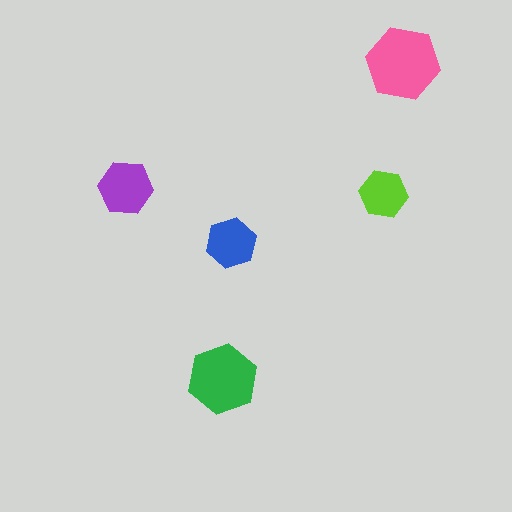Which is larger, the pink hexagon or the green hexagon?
The pink one.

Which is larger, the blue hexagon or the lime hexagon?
The blue one.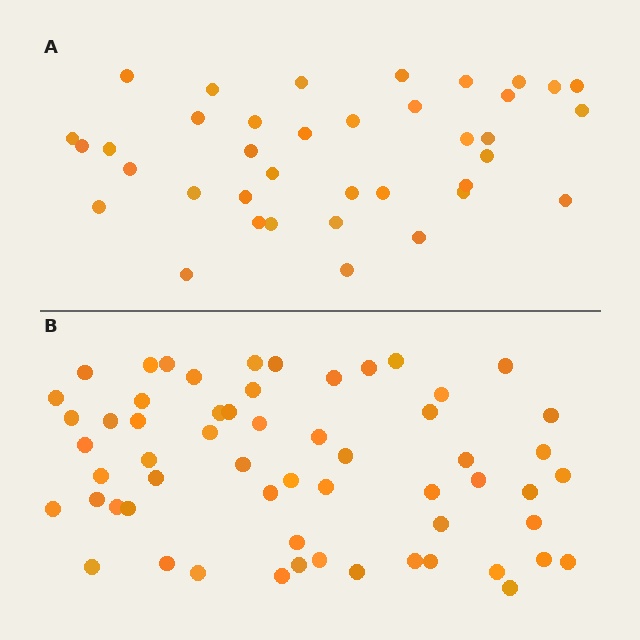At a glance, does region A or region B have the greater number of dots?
Region B (the bottom region) has more dots.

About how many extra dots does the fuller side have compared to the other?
Region B has approximately 20 more dots than region A.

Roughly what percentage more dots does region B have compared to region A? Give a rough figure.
About 55% more.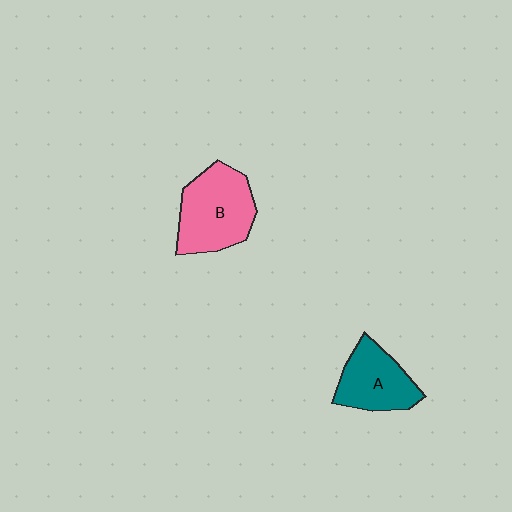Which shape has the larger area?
Shape B (pink).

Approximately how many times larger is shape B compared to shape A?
Approximately 1.3 times.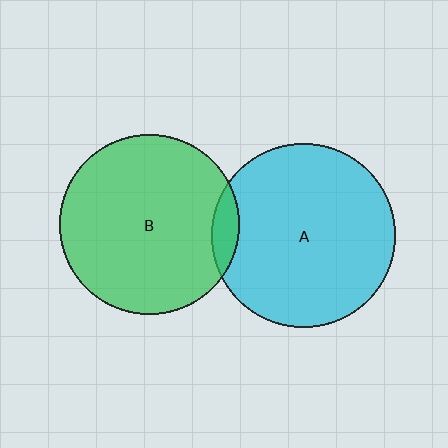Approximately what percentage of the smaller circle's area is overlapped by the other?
Approximately 5%.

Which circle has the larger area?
Circle A (cyan).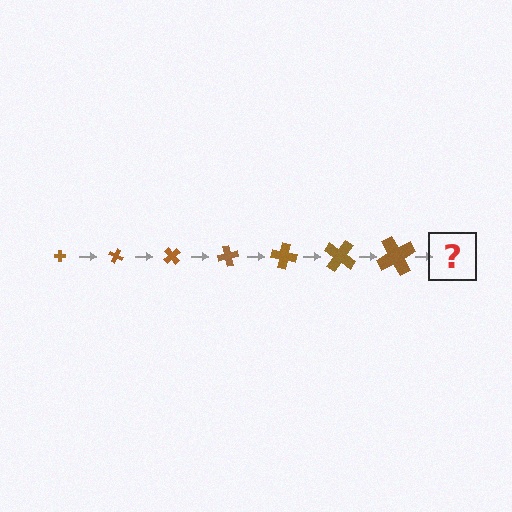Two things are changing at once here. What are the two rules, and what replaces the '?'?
The two rules are that the cross grows larger each step and it rotates 25 degrees each step. The '?' should be a cross, larger than the previous one and rotated 175 degrees from the start.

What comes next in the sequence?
The next element should be a cross, larger than the previous one and rotated 175 degrees from the start.